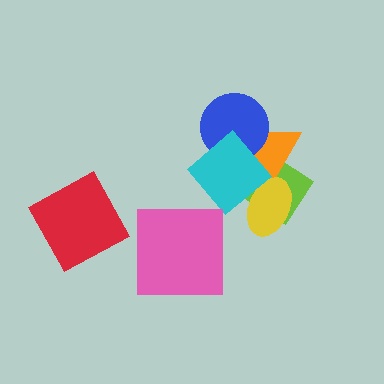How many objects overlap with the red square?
0 objects overlap with the red square.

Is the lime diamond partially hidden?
Yes, it is partially covered by another shape.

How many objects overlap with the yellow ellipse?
3 objects overlap with the yellow ellipse.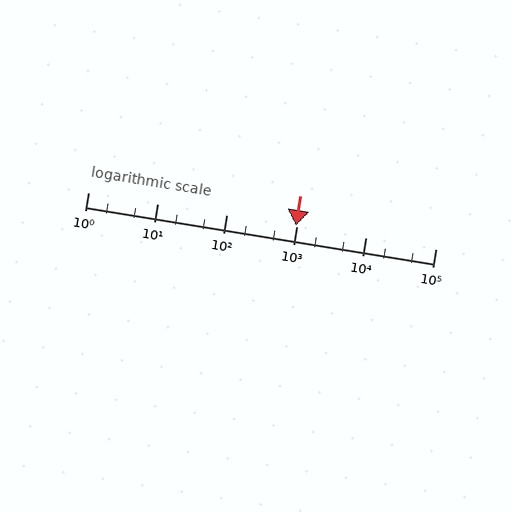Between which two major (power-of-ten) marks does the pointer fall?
The pointer is between 100 and 1000.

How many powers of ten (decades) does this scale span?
The scale spans 5 decades, from 1 to 100000.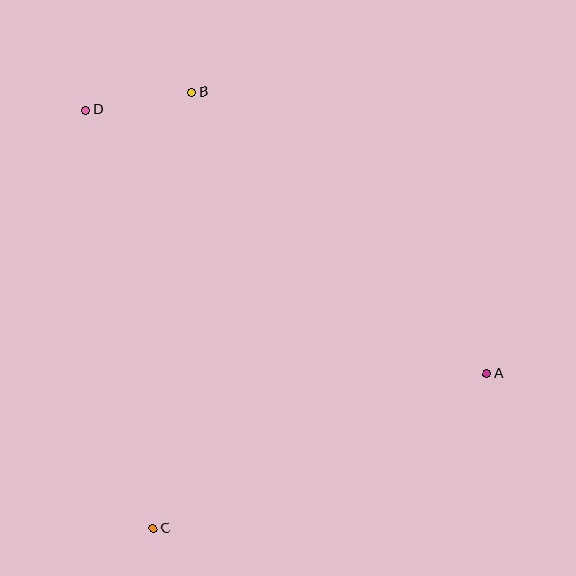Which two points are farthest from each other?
Points A and D are farthest from each other.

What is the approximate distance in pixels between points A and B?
The distance between A and B is approximately 408 pixels.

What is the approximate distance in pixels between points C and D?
The distance between C and D is approximately 424 pixels.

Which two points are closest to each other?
Points B and D are closest to each other.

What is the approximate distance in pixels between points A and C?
The distance between A and C is approximately 368 pixels.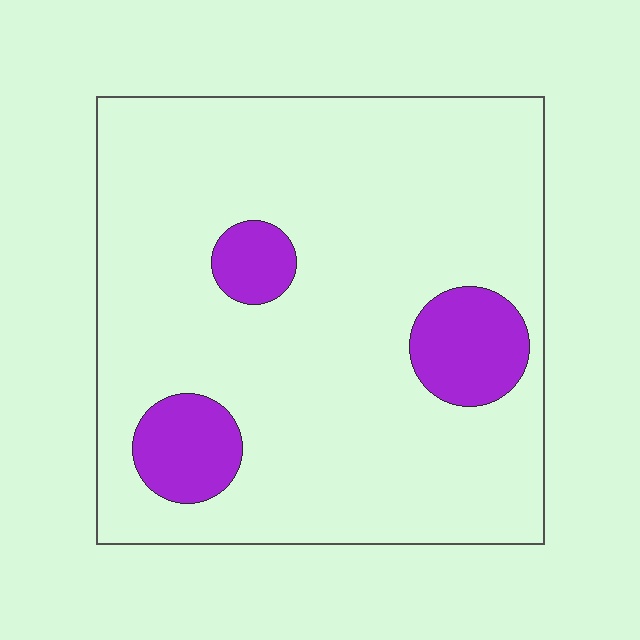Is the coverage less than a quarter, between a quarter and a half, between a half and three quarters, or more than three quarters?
Less than a quarter.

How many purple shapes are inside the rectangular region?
3.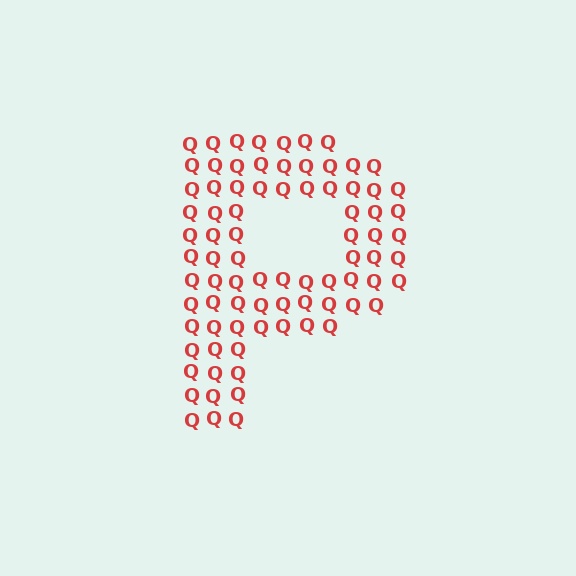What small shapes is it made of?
It is made of small letter Q's.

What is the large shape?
The large shape is the letter P.